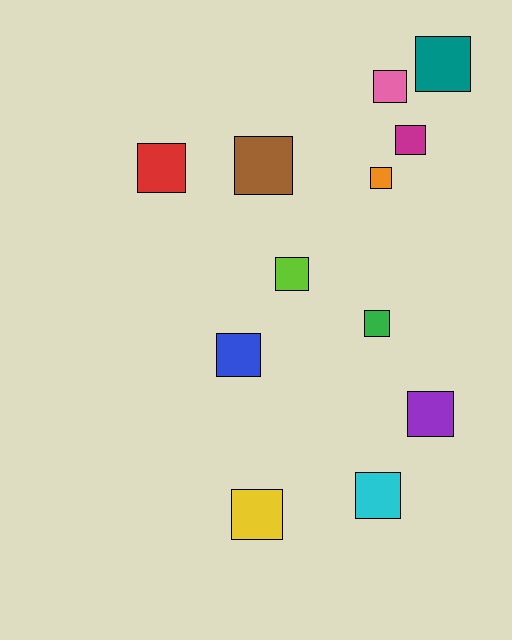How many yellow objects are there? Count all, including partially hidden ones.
There is 1 yellow object.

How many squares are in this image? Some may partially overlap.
There are 12 squares.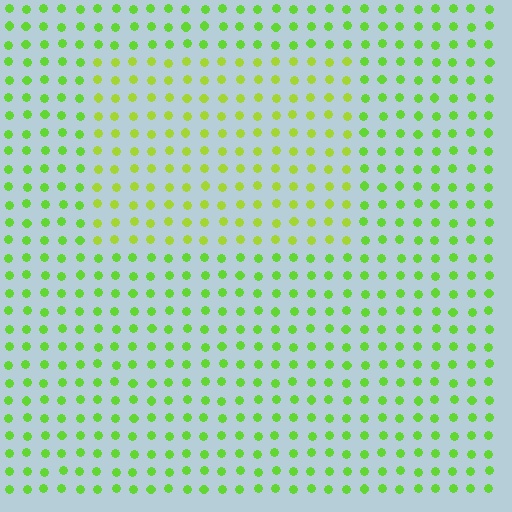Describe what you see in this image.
The image is filled with small lime elements in a uniform arrangement. A rectangle-shaped region is visible where the elements are tinted to a slightly different hue, forming a subtle color boundary.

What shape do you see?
I see a rectangle.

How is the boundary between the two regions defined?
The boundary is defined purely by a slight shift in hue (about 24 degrees). Spacing, size, and orientation are identical on both sides.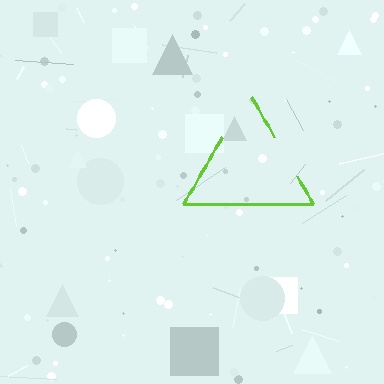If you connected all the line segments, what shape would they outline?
They would outline a triangle.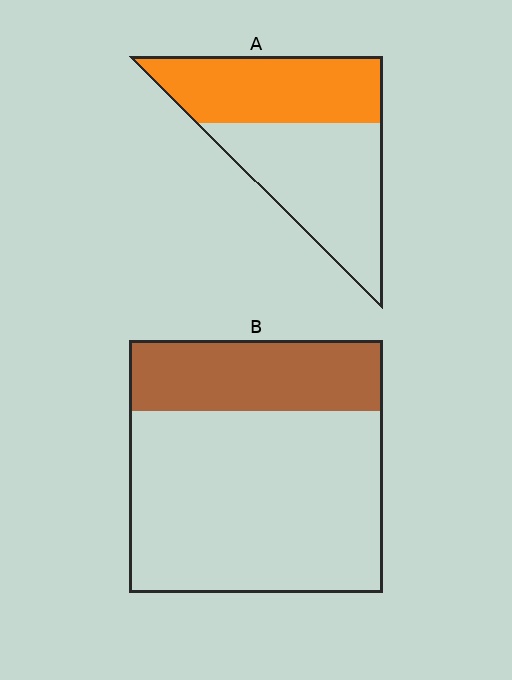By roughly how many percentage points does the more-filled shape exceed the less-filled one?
By roughly 20 percentage points (A over B).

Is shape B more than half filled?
No.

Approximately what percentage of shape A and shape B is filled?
A is approximately 45% and B is approximately 30%.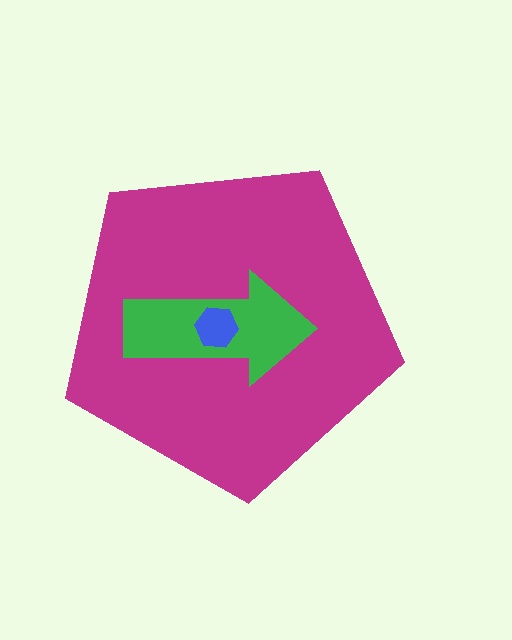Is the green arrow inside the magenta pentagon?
Yes.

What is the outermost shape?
The magenta pentagon.